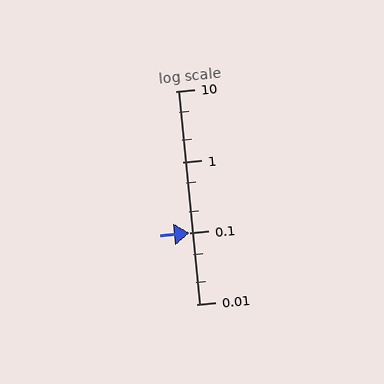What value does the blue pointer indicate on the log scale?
The pointer indicates approximately 0.1.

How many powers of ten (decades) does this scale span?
The scale spans 3 decades, from 0.01 to 10.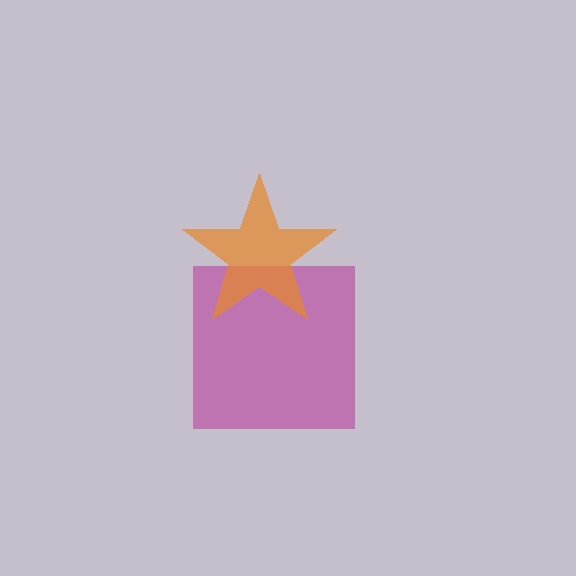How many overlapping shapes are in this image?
There are 2 overlapping shapes in the image.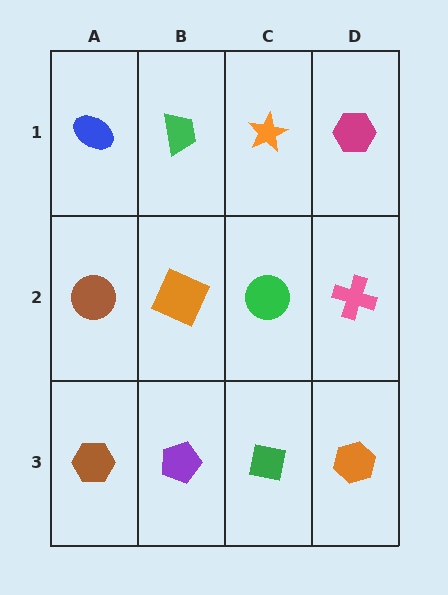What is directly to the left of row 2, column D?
A green circle.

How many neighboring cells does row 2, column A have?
3.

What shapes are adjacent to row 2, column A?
A blue ellipse (row 1, column A), a brown hexagon (row 3, column A), an orange square (row 2, column B).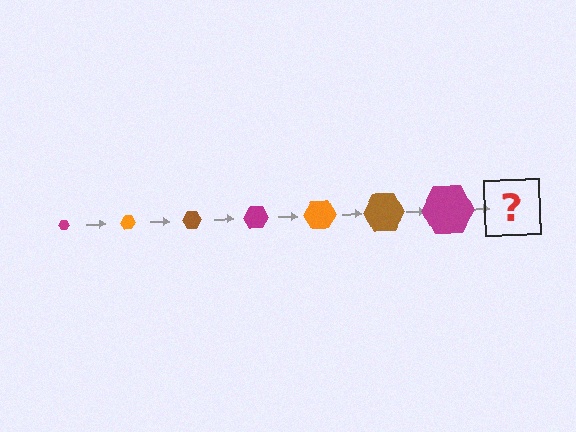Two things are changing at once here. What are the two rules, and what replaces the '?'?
The two rules are that the hexagon grows larger each step and the color cycles through magenta, orange, and brown. The '?' should be an orange hexagon, larger than the previous one.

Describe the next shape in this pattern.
It should be an orange hexagon, larger than the previous one.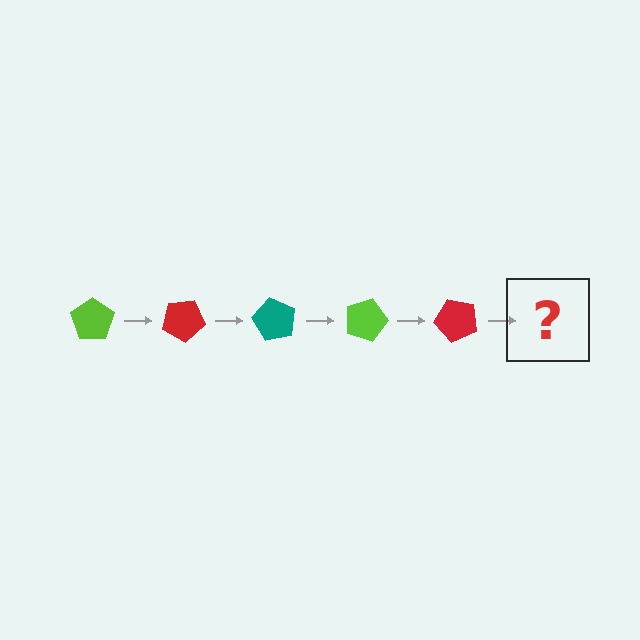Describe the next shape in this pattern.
It should be a teal pentagon, rotated 150 degrees from the start.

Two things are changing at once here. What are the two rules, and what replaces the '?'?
The two rules are that it rotates 30 degrees each step and the color cycles through lime, red, and teal. The '?' should be a teal pentagon, rotated 150 degrees from the start.